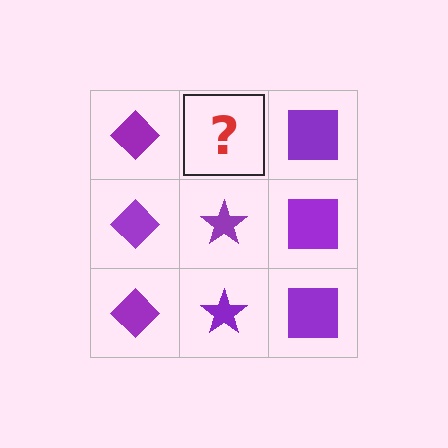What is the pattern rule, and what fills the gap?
The rule is that each column has a consistent shape. The gap should be filled with a purple star.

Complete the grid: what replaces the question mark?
The question mark should be replaced with a purple star.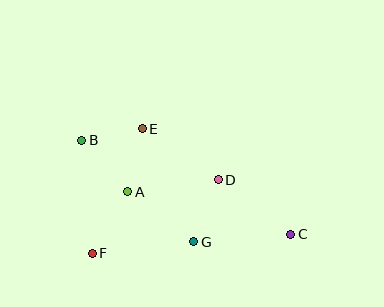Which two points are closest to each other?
Points B and E are closest to each other.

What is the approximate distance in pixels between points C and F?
The distance between C and F is approximately 199 pixels.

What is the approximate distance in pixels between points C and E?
The distance between C and E is approximately 182 pixels.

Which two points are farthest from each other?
Points B and C are farthest from each other.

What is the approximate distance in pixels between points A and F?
The distance between A and F is approximately 71 pixels.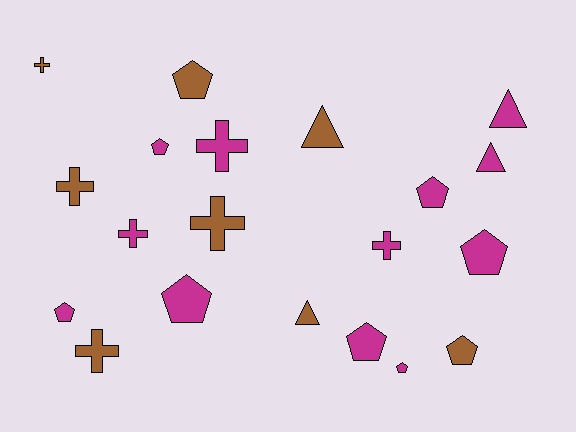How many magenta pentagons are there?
There are 7 magenta pentagons.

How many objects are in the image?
There are 20 objects.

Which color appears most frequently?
Magenta, with 12 objects.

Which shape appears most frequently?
Pentagon, with 9 objects.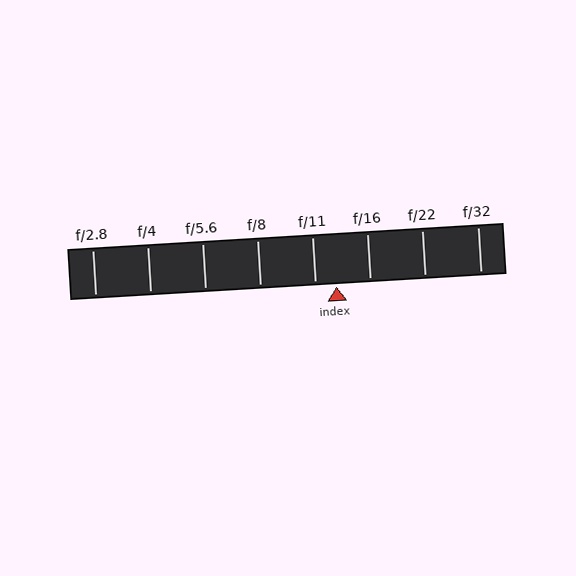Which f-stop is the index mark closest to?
The index mark is closest to f/11.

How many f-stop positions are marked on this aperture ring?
There are 8 f-stop positions marked.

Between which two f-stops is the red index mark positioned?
The index mark is between f/11 and f/16.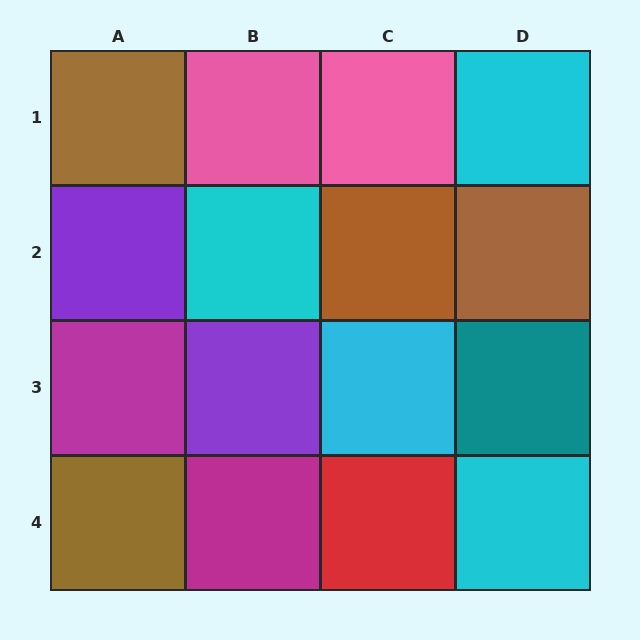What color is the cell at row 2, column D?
Brown.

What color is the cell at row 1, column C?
Pink.